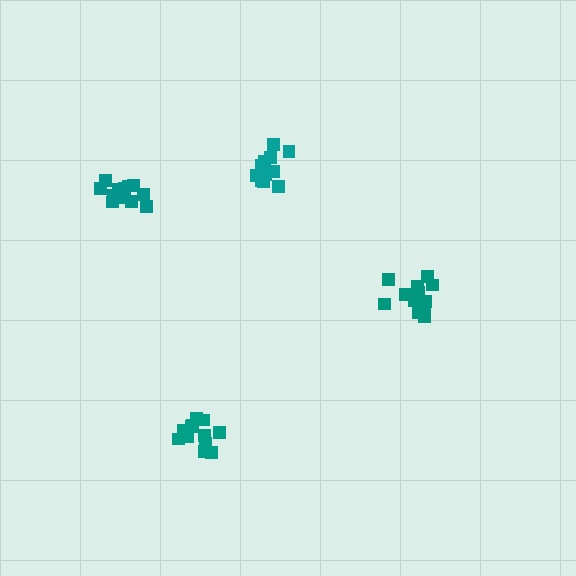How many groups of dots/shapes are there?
There are 4 groups.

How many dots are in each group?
Group 1: 13 dots, Group 2: 12 dots, Group 3: 13 dots, Group 4: 12 dots (50 total).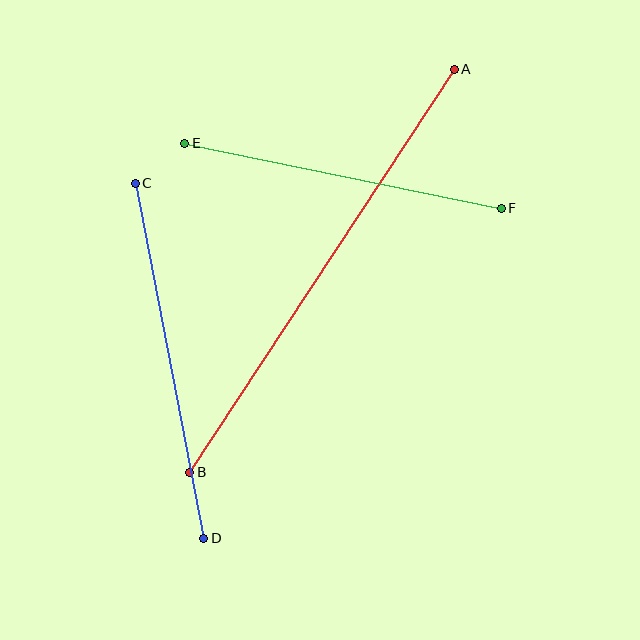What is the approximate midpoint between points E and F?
The midpoint is at approximately (343, 176) pixels.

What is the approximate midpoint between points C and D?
The midpoint is at approximately (169, 361) pixels.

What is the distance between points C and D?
The distance is approximately 361 pixels.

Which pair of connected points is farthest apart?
Points A and B are farthest apart.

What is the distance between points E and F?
The distance is approximately 323 pixels.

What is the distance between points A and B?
The distance is approximately 482 pixels.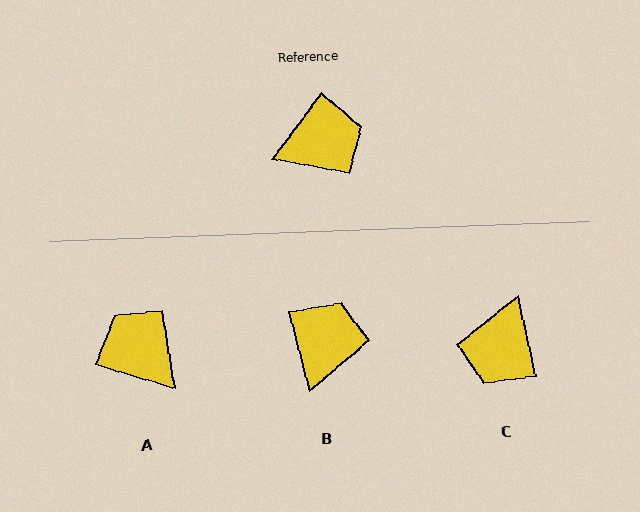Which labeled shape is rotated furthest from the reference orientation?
C, about 131 degrees away.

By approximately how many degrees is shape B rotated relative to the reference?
Approximately 51 degrees counter-clockwise.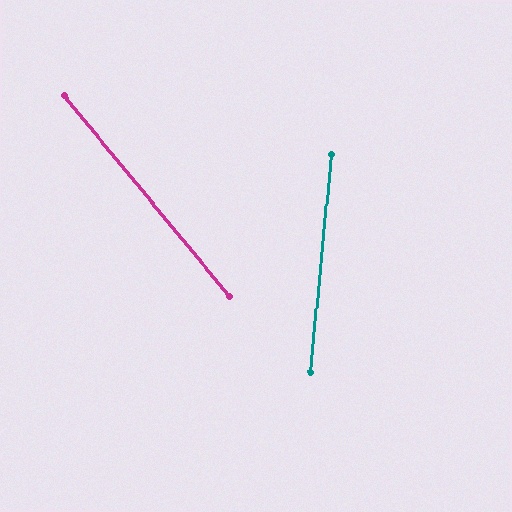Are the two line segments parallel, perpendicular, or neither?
Neither parallel nor perpendicular — they differ by about 45°.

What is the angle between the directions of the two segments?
Approximately 45 degrees.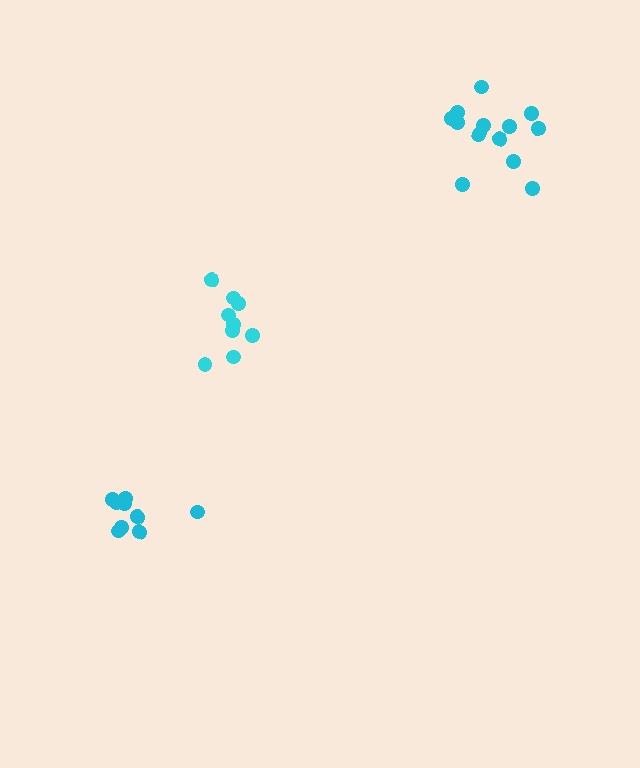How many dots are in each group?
Group 1: 10 dots, Group 2: 13 dots, Group 3: 9 dots (32 total).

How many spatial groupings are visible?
There are 3 spatial groupings.